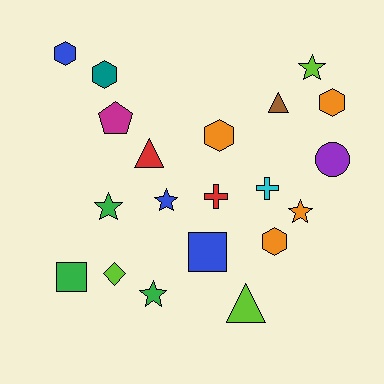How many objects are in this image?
There are 20 objects.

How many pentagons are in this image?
There is 1 pentagon.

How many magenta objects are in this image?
There is 1 magenta object.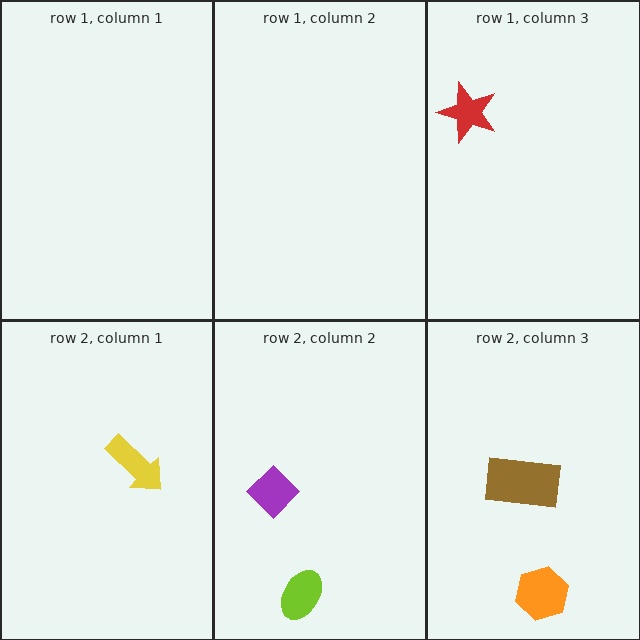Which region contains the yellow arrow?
The row 2, column 1 region.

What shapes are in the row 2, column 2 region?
The lime ellipse, the purple diamond.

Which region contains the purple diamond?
The row 2, column 2 region.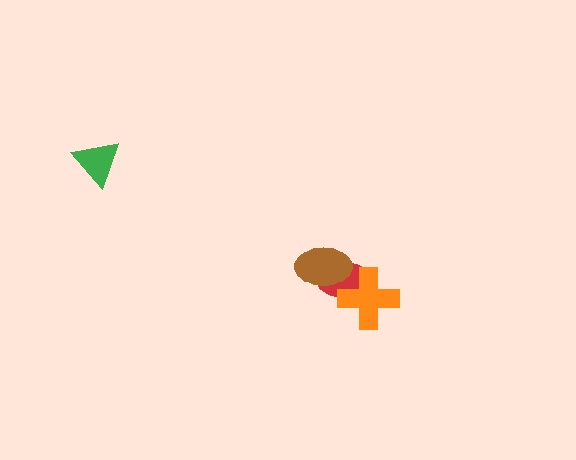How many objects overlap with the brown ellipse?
1 object overlaps with the brown ellipse.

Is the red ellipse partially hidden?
Yes, it is partially covered by another shape.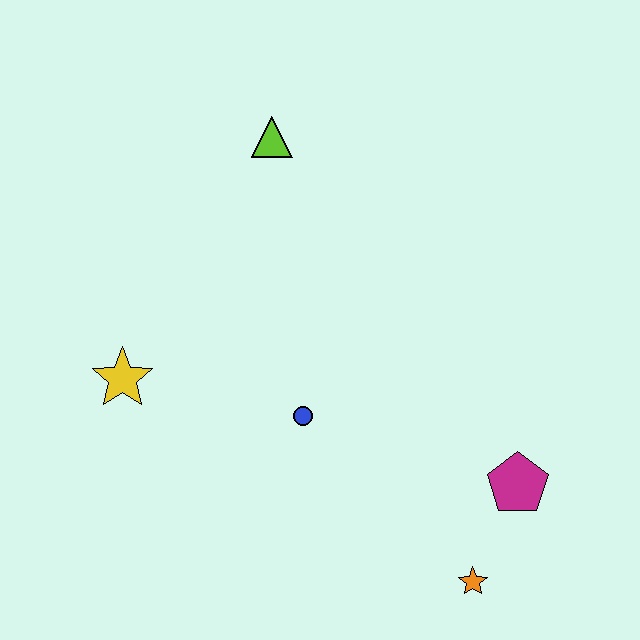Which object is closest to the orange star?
The magenta pentagon is closest to the orange star.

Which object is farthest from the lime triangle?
The orange star is farthest from the lime triangle.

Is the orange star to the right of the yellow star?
Yes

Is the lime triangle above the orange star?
Yes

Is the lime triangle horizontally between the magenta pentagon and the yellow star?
Yes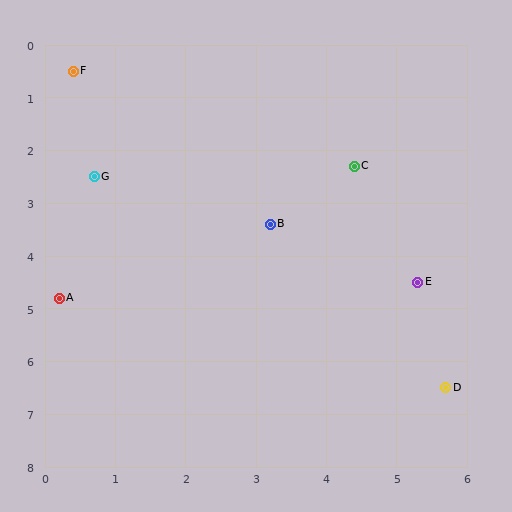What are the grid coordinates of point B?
Point B is at approximately (3.2, 3.4).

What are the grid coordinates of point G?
Point G is at approximately (0.7, 2.5).